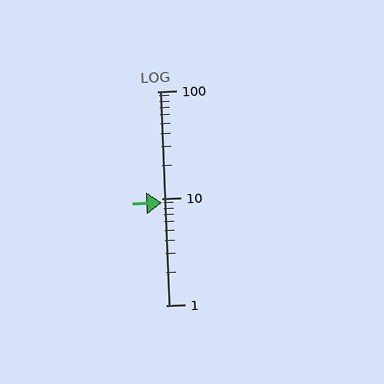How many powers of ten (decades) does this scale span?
The scale spans 2 decades, from 1 to 100.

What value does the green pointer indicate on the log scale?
The pointer indicates approximately 9.1.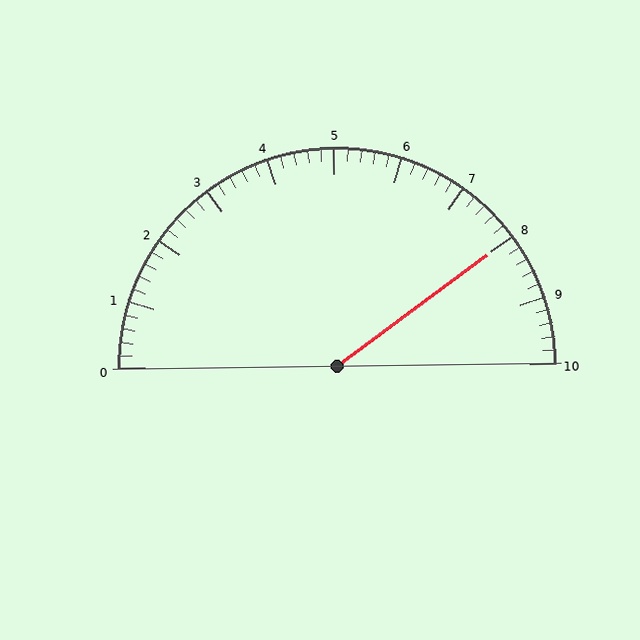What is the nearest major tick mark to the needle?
The nearest major tick mark is 8.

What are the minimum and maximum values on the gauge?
The gauge ranges from 0 to 10.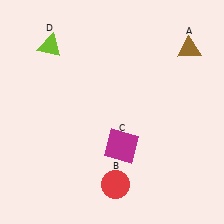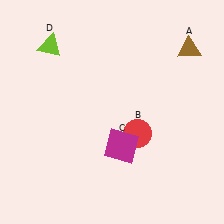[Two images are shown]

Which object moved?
The red circle (B) moved up.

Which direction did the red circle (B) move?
The red circle (B) moved up.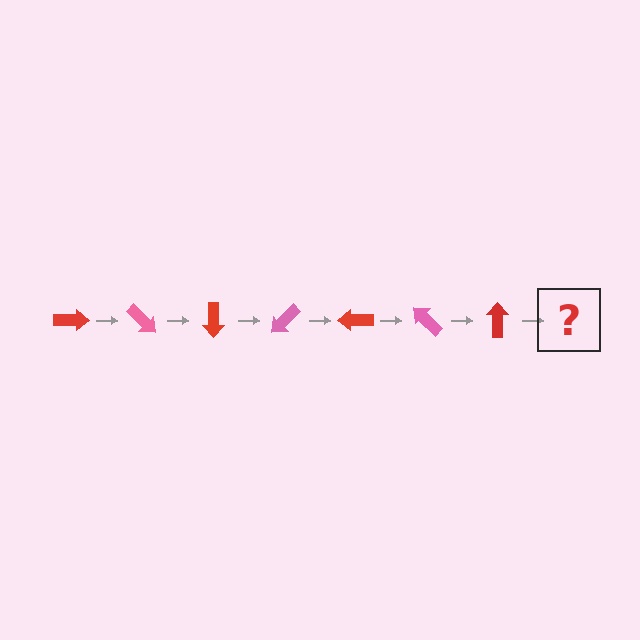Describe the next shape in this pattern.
It should be a pink arrow, rotated 315 degrees from the start.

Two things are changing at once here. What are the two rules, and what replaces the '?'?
The two rules are that it rotates 45 degrees each step and the color cycles through red and pink. The '?' should be a pink arrow, rotated 315 degrees from the start.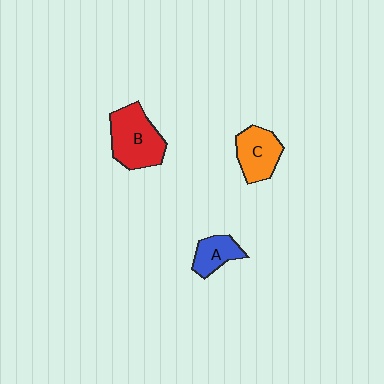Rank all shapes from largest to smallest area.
From largest to smallest: B (red), C (orange), A (blue).